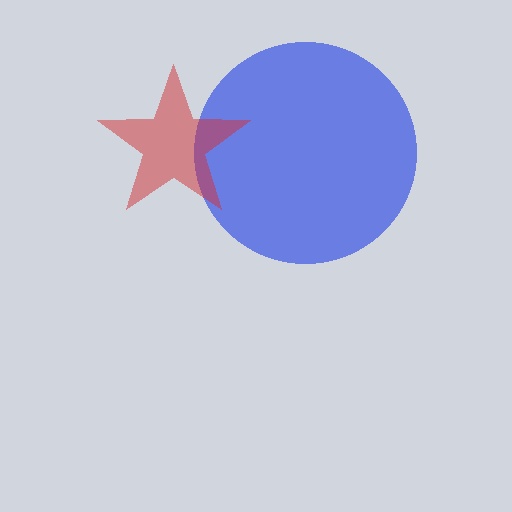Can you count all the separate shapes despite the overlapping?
Yes, there are 2 separate shapes.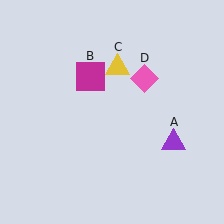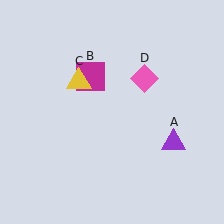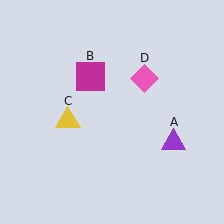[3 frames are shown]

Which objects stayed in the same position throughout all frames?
Purple triangle (object A) and magenta square (object B) and pink diamond (object D) remained stationary.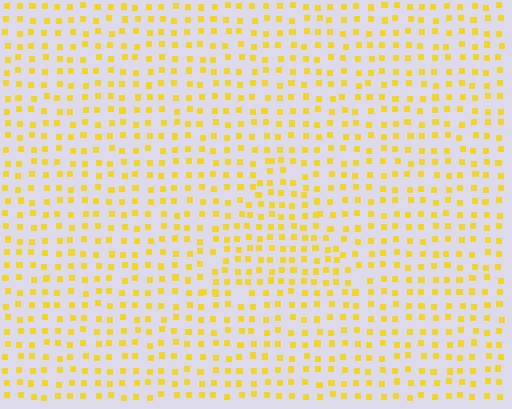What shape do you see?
I see a triangle.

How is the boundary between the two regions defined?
The boundary is defined by a change in element density (approximately 1.4x ratio). All elements are the same color, size, and shape.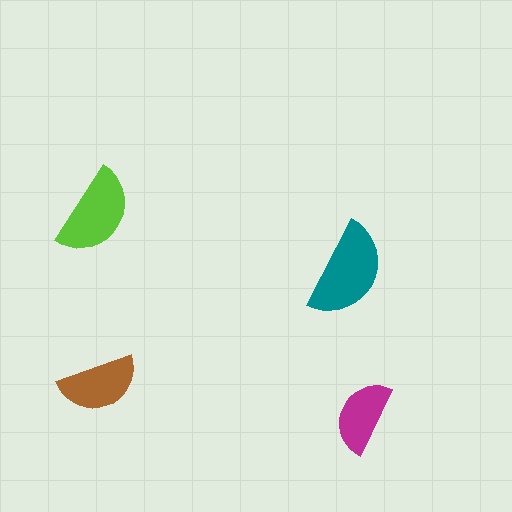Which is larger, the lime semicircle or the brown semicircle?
The lime one.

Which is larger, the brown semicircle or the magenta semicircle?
The brown one.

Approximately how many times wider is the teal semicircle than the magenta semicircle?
About 1.5 times wider.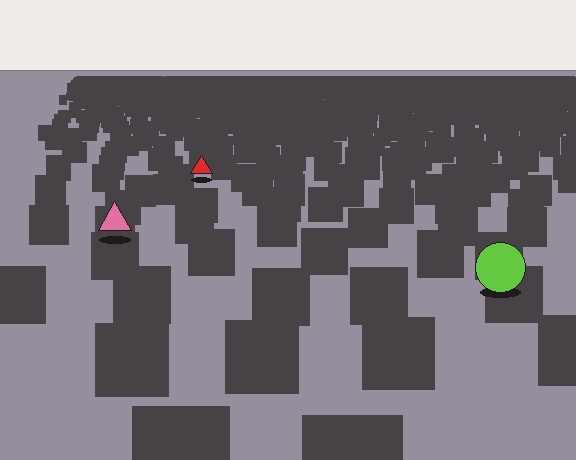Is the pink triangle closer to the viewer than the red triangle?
Yes. The pink triangle is closer — you can tell from the texture gradient: the ground texture is coarser near it.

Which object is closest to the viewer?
The lime circle is closest. The texture marks near it are larger and more spread out.